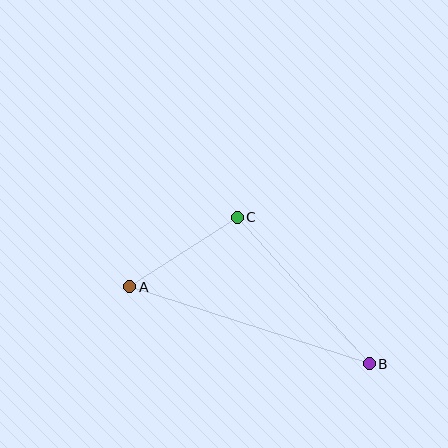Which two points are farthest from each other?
Points A and B are farthest from each other.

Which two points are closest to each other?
Points A and C are closest to each other.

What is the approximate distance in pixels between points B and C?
The distance between B and C is approximately 197 pixels.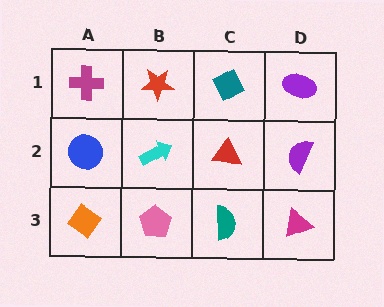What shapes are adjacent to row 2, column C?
A teal diamond (row 1, column C), a teal semicircle (row 3, column C), a cyan arrow (row 2, column B), a purple semicircle (row 2, column D).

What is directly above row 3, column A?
A blue circle.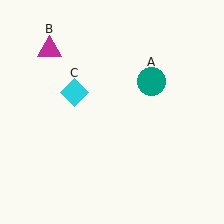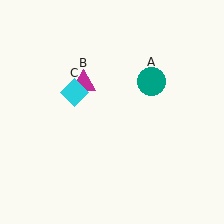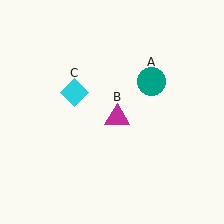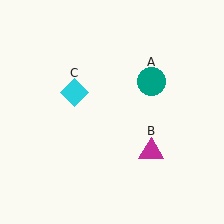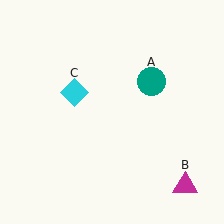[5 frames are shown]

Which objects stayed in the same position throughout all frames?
Teal circle (object A) and cyan diamond (object C) remained stationary.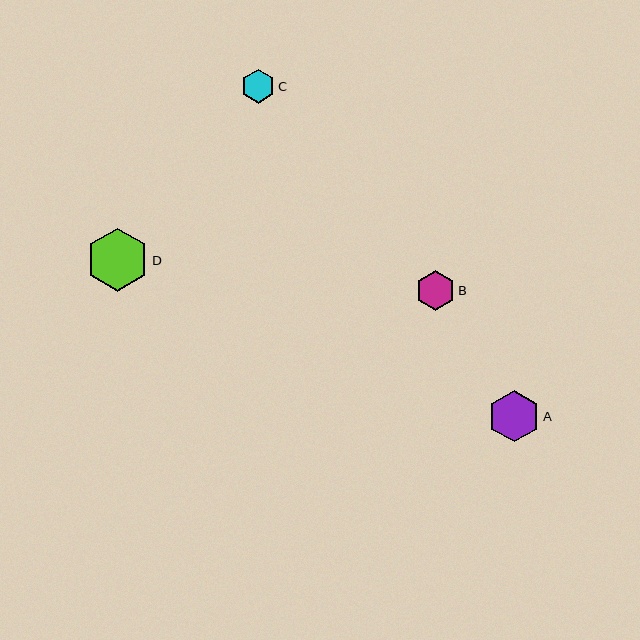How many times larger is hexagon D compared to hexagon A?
Hexagon D is approximately 1.2 times the size of hexagon A.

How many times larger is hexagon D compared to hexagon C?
Hexagon D is approximately 1.9 times the size of hexagon C.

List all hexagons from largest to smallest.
From largest to smallest: D, A, B, C.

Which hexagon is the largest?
Hexagon D is the largest with a size of approximately 63 pixels.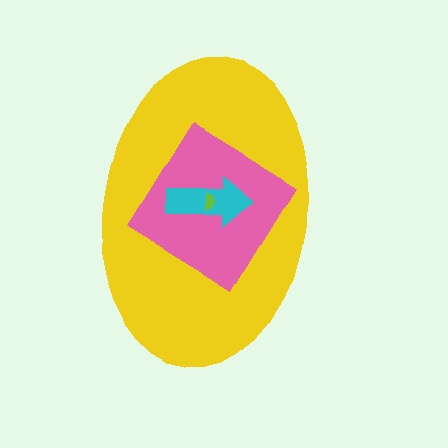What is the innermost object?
The lime semicircle.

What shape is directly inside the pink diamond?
The cyan arrow.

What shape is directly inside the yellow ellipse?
The pink diamond.